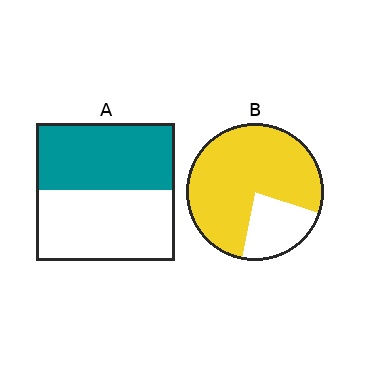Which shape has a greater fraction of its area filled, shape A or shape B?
Shape B.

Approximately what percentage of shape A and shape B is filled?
A is approximately 50% and B is approximately 75%.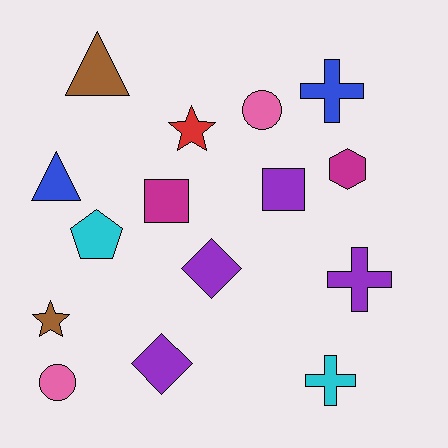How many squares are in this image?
There are 2 squares.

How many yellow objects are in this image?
There are no yellow objects.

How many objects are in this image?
There are 15 objects.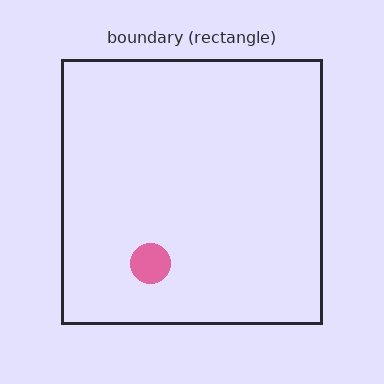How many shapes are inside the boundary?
1 inside, 0 outside.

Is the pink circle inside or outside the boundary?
Inside.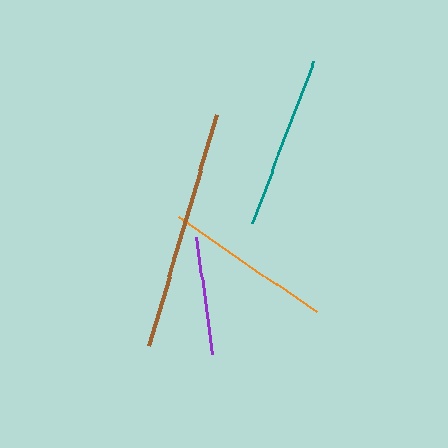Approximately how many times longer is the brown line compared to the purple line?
The brown line is approximately 2.0 times the length of the purple line.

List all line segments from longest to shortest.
From longest to shortest: brown, teal, orange, purple.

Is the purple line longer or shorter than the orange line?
The orange line is longer than the purple line.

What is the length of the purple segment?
The purple segment is approximately 118 pixels long.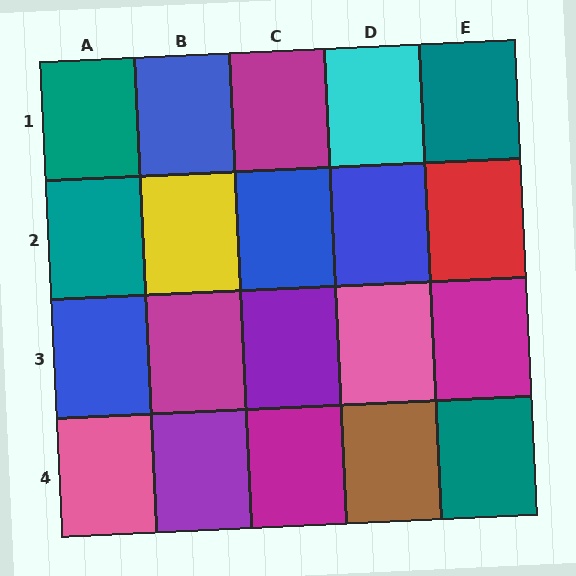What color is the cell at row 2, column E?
Red.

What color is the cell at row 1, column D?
Cyan.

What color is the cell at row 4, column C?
Magenta.